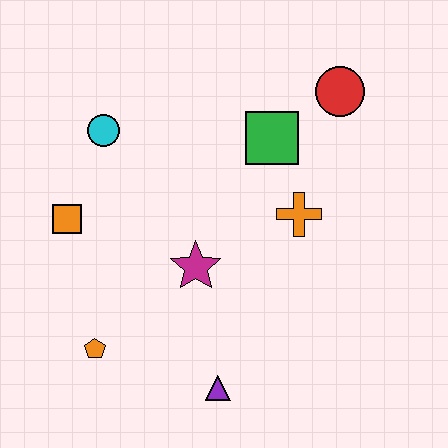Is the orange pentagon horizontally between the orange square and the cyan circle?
Yes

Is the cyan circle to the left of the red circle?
Yes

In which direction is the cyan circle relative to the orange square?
The cyan circle is above the orange square.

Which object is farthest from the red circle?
The orange pentagon is farthest from the red circle.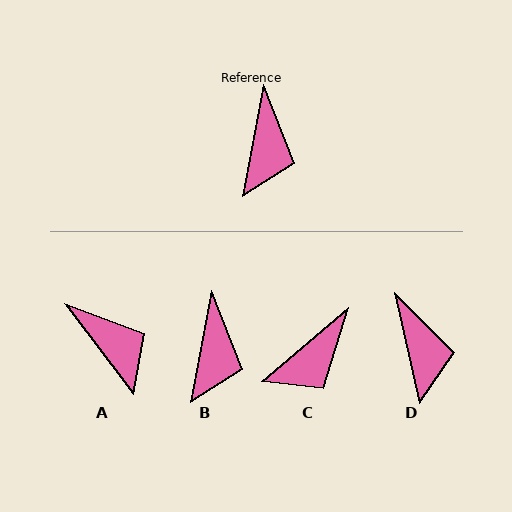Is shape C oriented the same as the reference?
No, it is off by about 39 degrees.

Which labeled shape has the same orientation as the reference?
B.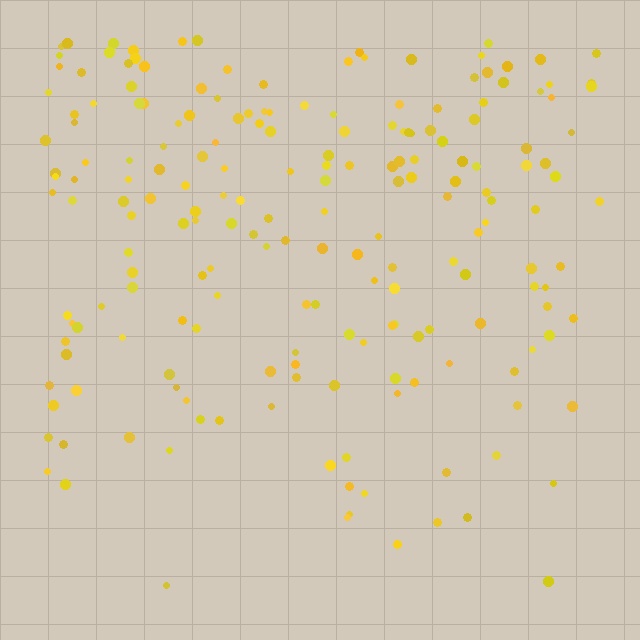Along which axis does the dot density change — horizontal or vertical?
Vertical.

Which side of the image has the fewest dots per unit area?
The bottom.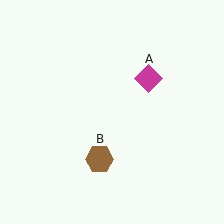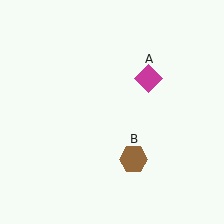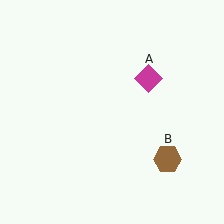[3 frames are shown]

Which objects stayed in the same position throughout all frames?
Magenta diamond (object A) remained stationary.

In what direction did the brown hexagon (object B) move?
The brown hexagon (object B) moved right.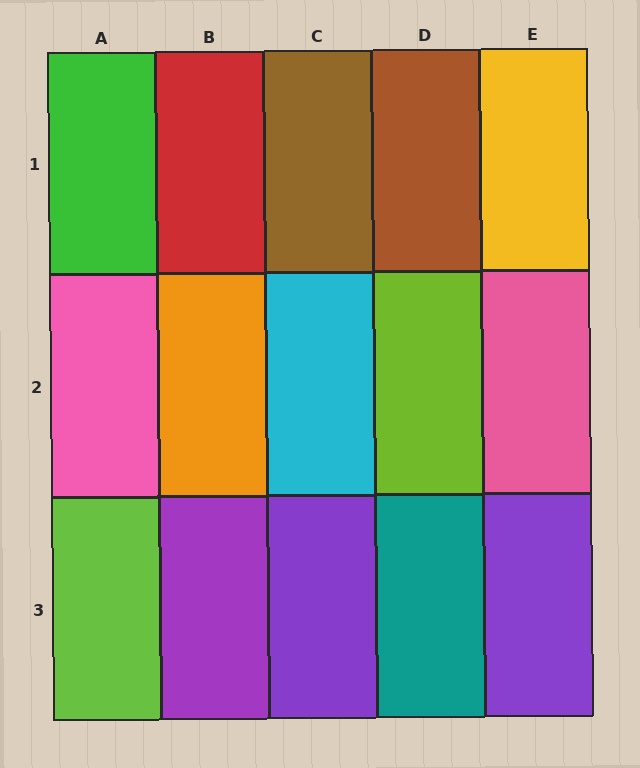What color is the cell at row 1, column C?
Brown.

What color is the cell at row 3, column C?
Purple.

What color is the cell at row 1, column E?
Yellow.